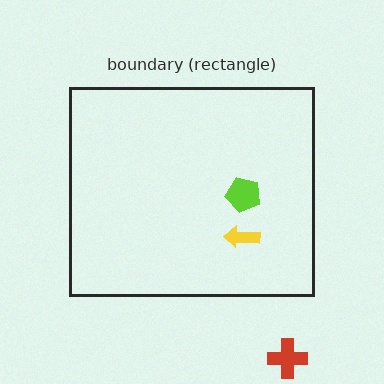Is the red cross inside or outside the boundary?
Outside.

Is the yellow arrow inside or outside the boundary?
Inside.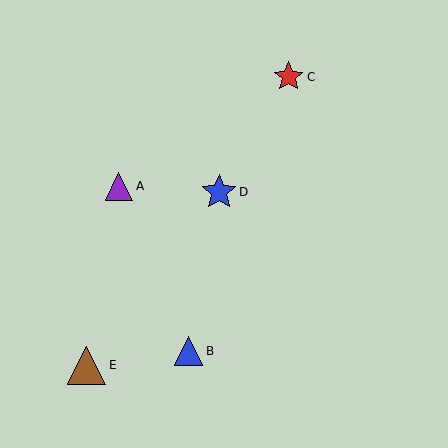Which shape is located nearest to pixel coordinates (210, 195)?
The blue star (labeled D) at (219, 192) is nearest to that location.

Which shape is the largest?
The brown triangle (labeled E) is the largest.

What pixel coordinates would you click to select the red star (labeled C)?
Click at (289, 77) to select the red star C.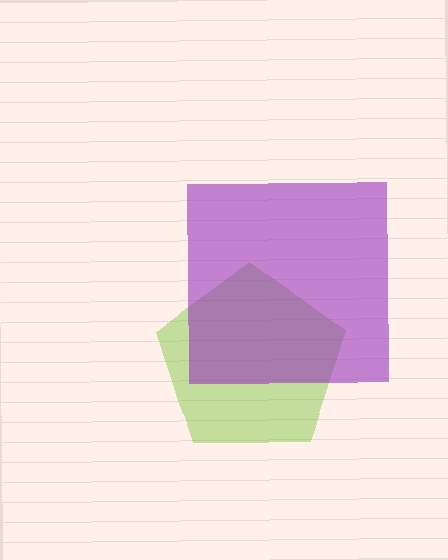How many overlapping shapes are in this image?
There are 2 overlapping shapes in the image.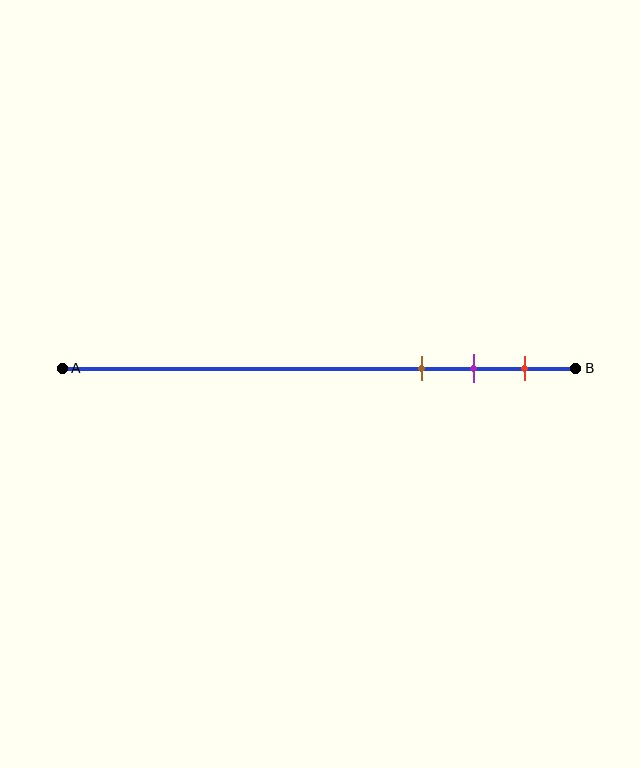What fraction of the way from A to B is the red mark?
The red mark is approximately 90% (0.9) of the way from A to B.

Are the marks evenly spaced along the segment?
Yes, the marks are approximately evenly spaced.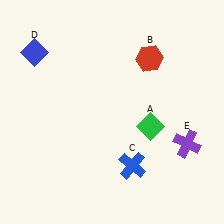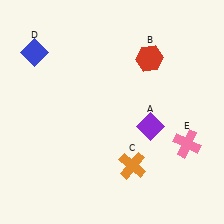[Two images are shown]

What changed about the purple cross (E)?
In Image 1, E is purple. In Image 2, it changed to pink.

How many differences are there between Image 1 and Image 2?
There are 3 differences between the two images.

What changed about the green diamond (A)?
In Image 1, A is green. In Image 2, it changed to purple.